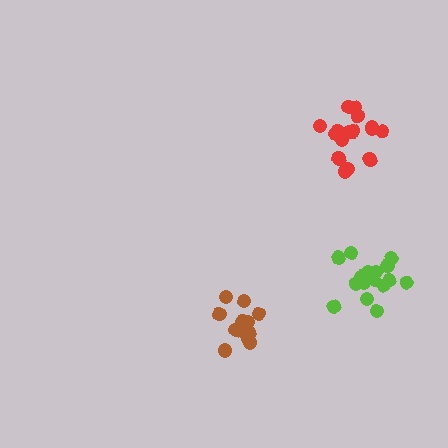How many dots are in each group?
Group 1: 12 dots, Group 2: 16 dots, Group 3: 18 dots (46 total).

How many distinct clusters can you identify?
There are 3 distinct clusters.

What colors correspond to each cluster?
The clusters are colored: brown, red, lime.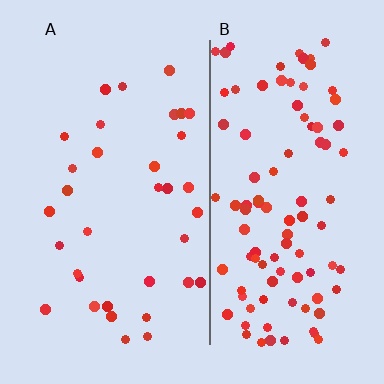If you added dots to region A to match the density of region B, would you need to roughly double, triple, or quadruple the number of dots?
Approximately triple.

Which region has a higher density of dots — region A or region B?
B (the right).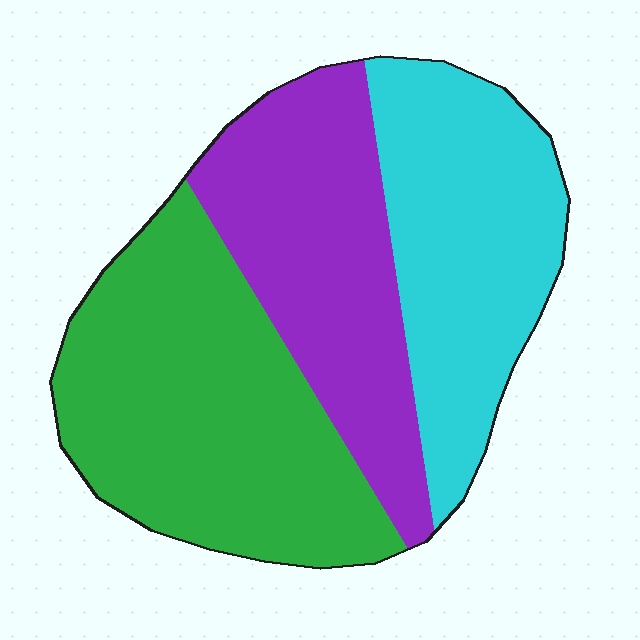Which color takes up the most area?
Green, at roughly 40%.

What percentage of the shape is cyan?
Cyan takes up about one third (1/3) of the shape.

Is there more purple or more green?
Green.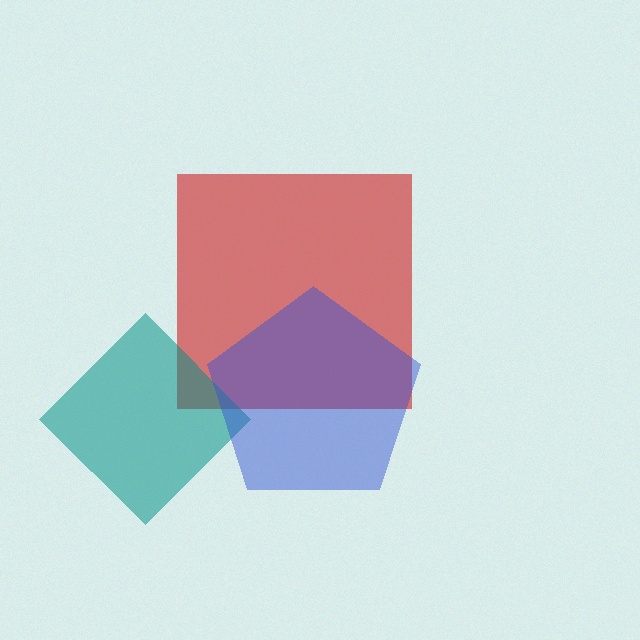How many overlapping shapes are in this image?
There are 3 overlapping shapes in the image.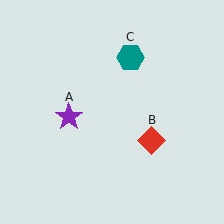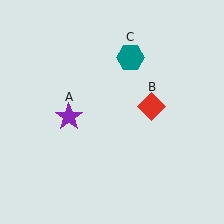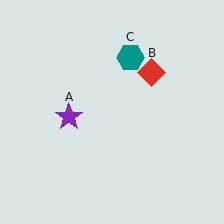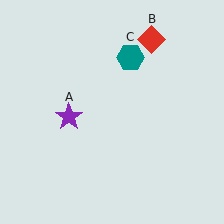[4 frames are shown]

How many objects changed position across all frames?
1 object changed position: red diamond (object B).